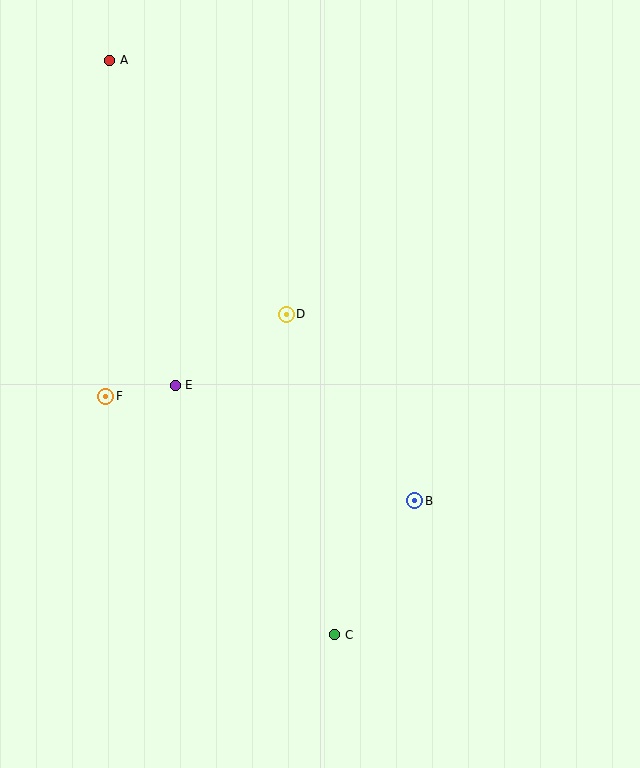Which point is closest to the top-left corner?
Point A is closest to the top-left corner.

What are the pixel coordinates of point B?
Point B is at (415, 501).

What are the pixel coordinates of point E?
Point E is at (175, 385).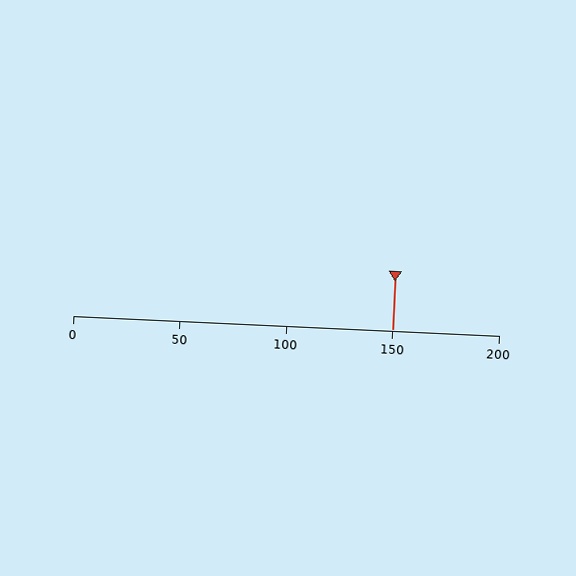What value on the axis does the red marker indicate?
The marker indicates approximately 150.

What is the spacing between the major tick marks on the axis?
The major ticks are spaced 50 apart.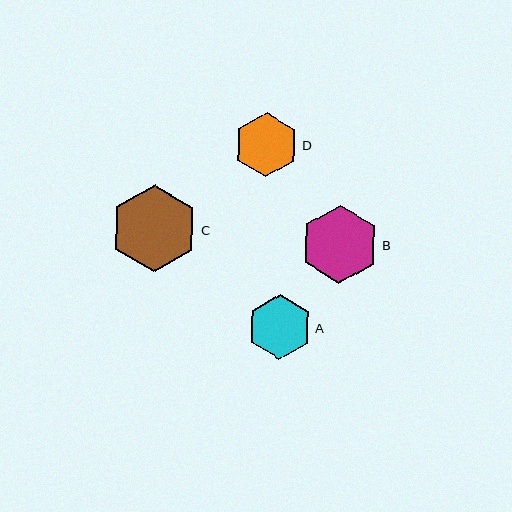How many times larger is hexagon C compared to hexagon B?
Hexagon C is approximately 1.1 times the size of hexagon B.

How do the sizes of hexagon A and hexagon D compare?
Hexagon A and hexagon D are approximately the same size.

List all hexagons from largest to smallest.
From largest to smallest: C, B, A, D.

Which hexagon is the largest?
Hexagon C is the largest with a size of approximately 87 pixels.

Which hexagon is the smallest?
Hexagon D is the smallest with a size of approximately 65 pixels.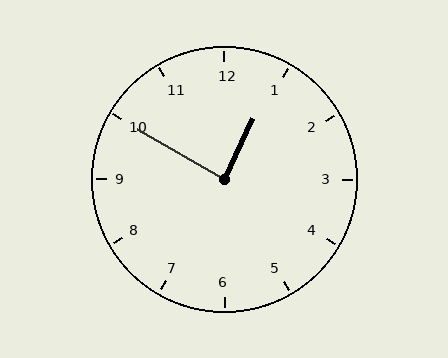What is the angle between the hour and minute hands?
Approximately 85 degrees.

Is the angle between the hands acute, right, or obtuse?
It is right.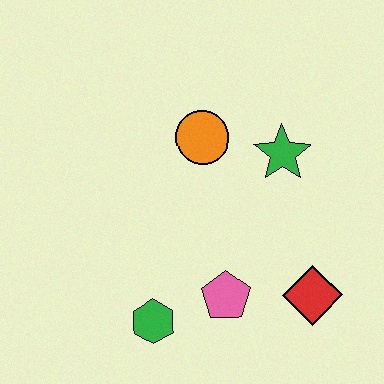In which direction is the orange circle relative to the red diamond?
The orange circle is above the red diamond.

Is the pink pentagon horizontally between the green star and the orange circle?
Yes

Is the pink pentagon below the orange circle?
Yes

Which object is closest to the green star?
The orange circle is closest to the green star.